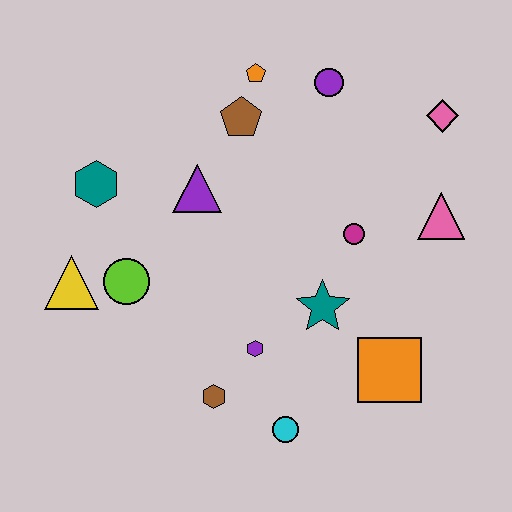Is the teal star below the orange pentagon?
Yes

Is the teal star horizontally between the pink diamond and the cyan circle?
Yes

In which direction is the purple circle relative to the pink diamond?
The purple circle is to the left of the pink diamond.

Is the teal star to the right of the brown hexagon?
Yes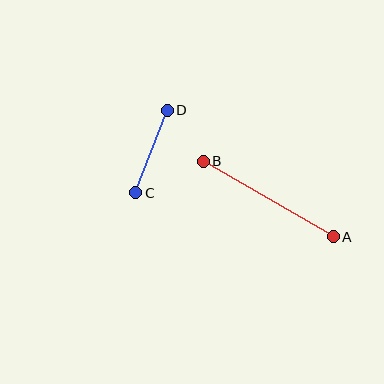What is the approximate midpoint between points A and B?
The midpoint is at approximately (268, 199) pixels.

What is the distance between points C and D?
The distance is approximately 88 pixels.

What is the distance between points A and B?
The distance is approximately 151 pixels.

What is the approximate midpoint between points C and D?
The midpoint is at approximately (152, 152) pixels.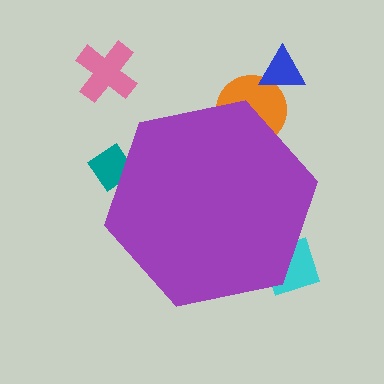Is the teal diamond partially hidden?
Yes, the teal diamond is partially hidden behind the purple hexagon.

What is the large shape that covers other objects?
A purple hexagon.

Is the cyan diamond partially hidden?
Yes, the cyan diamond is partially hidden behind the purple hexagon.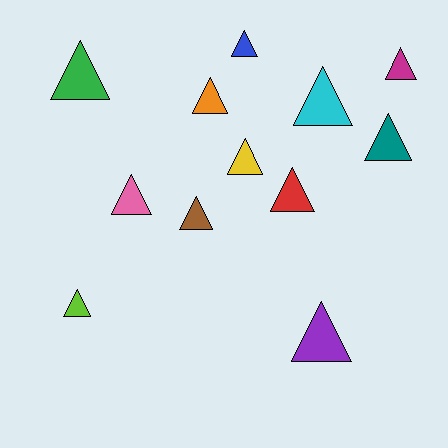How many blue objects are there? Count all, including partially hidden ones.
There is 1 blue object.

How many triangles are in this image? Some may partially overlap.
There are 12 triangles.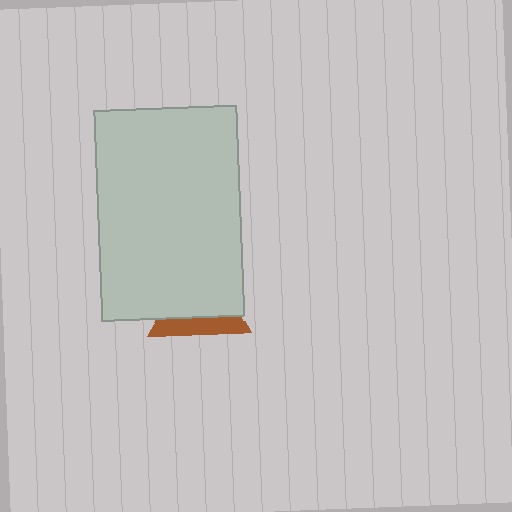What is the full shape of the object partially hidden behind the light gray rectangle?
The partially hidden object is a brown triangle.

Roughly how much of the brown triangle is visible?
A small part of it is visible (roughly 35%).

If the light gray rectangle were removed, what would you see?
You would see the complete brown triangle.